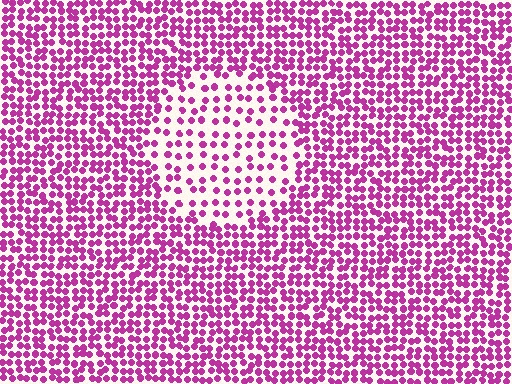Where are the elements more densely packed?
The elements are more densely packed outside the circle boundary.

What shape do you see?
I see a circle.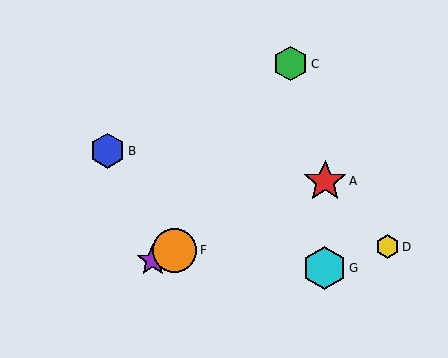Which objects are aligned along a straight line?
Objects A, E, F are aligned along a straight line.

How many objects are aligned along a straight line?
3 objects (A, E, F) are aligned along a straight line.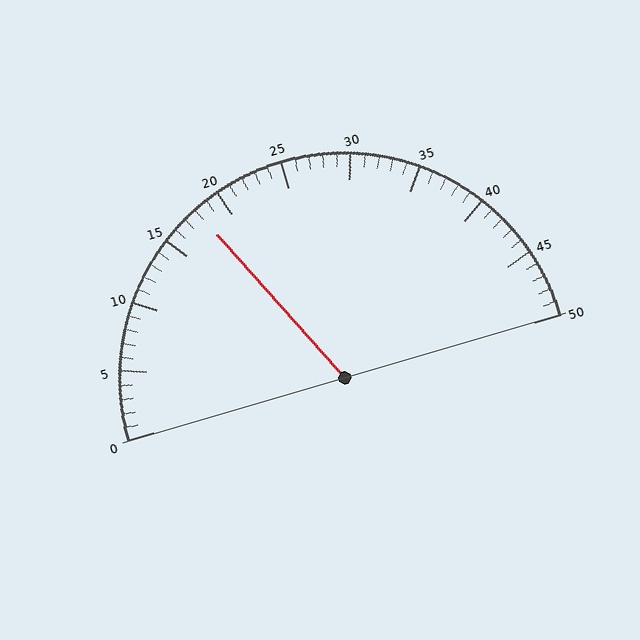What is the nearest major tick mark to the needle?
The nearest major tick mark is 20.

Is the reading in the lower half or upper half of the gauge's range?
The reading is in the lower half of the range (0 to 50).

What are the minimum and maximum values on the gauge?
The gauge ranges from 0 to 50.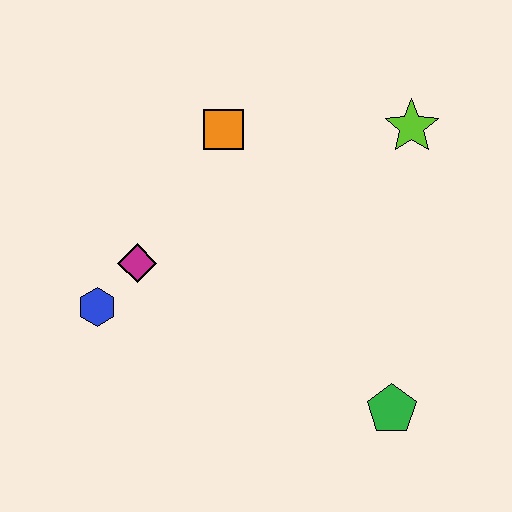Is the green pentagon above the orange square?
No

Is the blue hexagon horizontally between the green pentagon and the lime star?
No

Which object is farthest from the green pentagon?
The orange square is farthest from the green pentagon.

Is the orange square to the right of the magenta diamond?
Yes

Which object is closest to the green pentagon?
The lime star is closest to the green pentagon.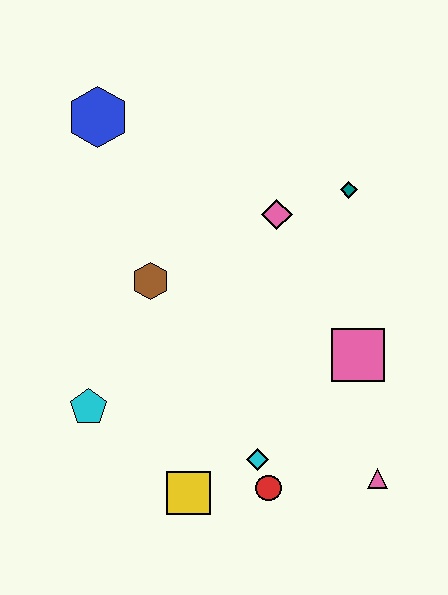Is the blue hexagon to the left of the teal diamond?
Yes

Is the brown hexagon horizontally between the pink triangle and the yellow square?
No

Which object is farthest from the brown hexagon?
The pink triangle is farthest from the brown hexagon.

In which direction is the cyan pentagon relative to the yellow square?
The cyan pentagon is to the left of the yellow square.